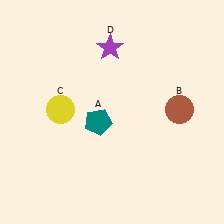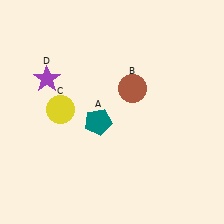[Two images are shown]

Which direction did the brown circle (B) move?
The brown circle (B) moved left.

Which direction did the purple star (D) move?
The purple star (D) moved left.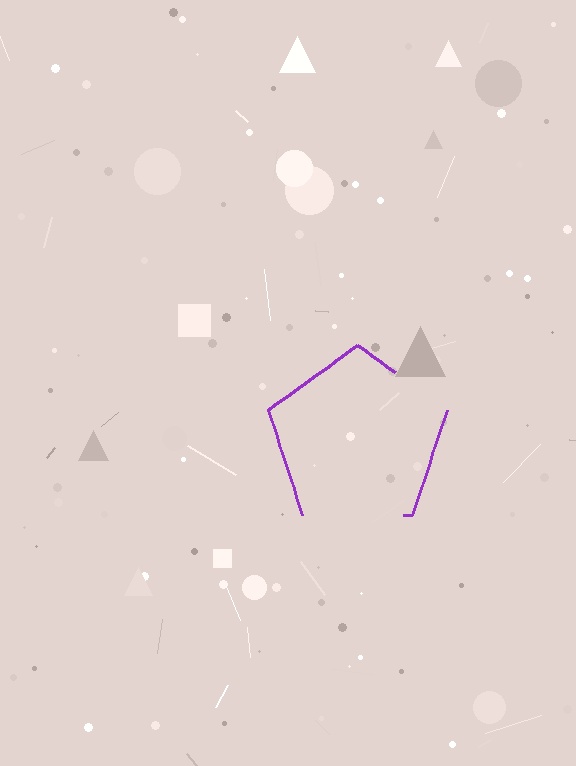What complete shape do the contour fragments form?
The contour fragments form a pentagon.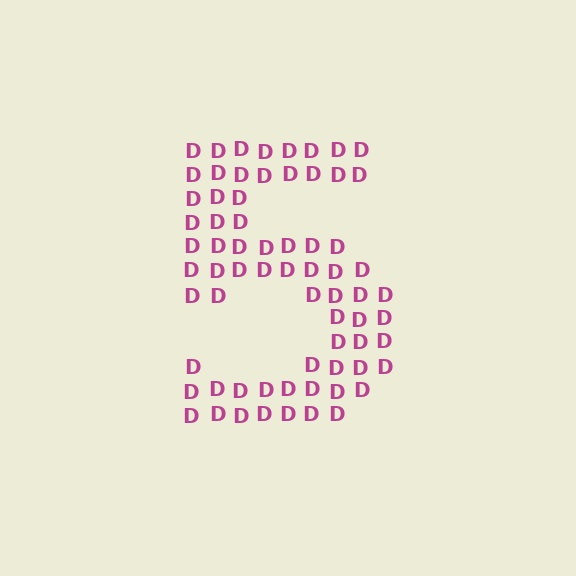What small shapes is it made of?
It is made of small letter D's.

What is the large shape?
The large shape is the digit 5.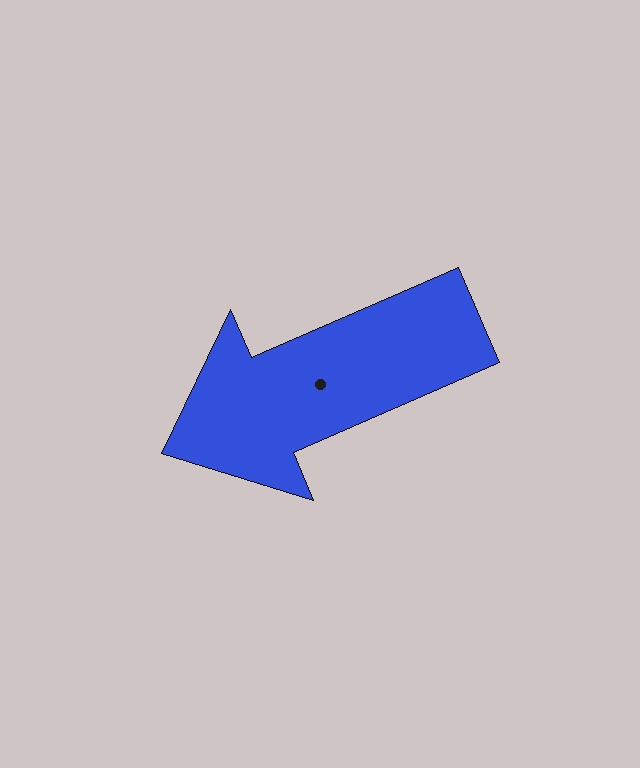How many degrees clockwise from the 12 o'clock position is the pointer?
Approximately 246 degrees.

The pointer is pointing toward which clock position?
Roughly 8 o'clock.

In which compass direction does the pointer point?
Southwest.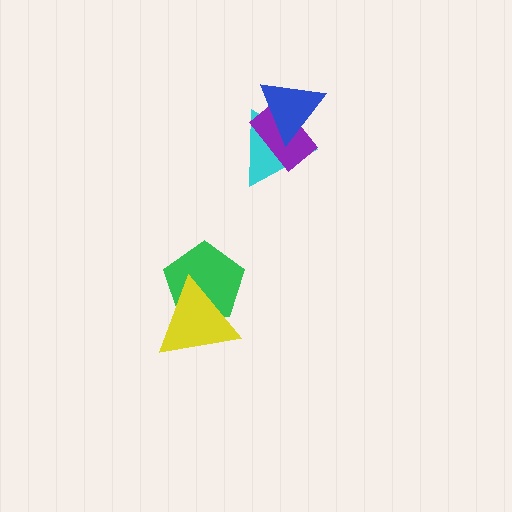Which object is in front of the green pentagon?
The yellow triangle is in front of the green pentagon.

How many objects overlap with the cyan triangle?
2 objects overlap with the cyan triangle.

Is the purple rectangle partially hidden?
Yes, it is partially covered by another shape.